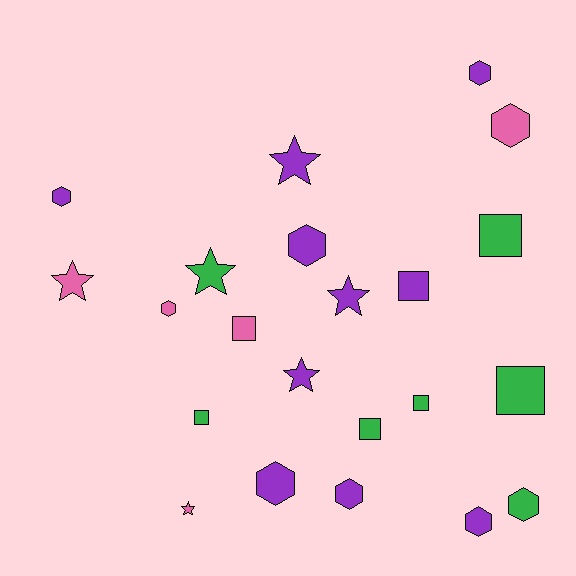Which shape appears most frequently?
Hexagon, with 9 objects.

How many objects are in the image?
There are 22 objects.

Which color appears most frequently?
Purple, with 10 objects.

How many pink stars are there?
There are 2 pink stars.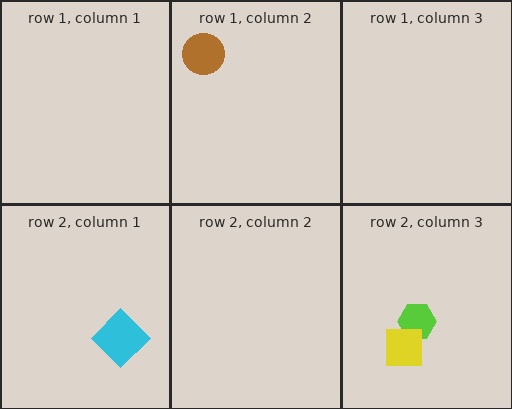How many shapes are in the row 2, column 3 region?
2.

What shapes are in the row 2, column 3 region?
The lime hexagon, the yellow square.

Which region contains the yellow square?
The row 2, column 3 region.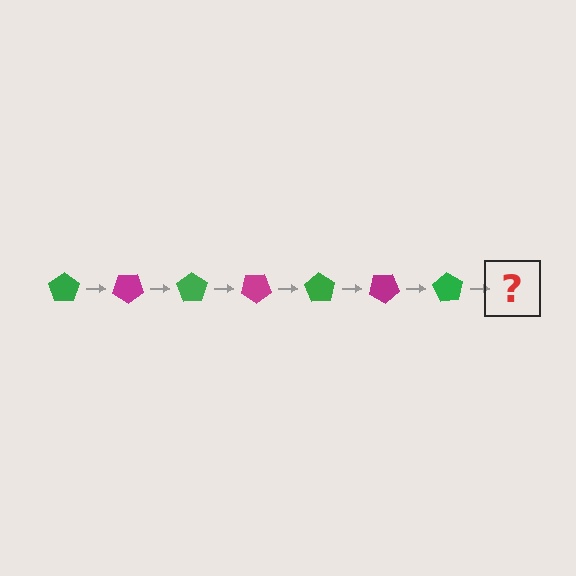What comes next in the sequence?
The next element should be a magenta pentagon, rotated 245 degrees from the start.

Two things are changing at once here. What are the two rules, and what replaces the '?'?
The two rules are that it rotates 35 degrees each step and the color cycles through green and magenta. The '?' should be a magenta pentagon, rotated 245 degrees from the start.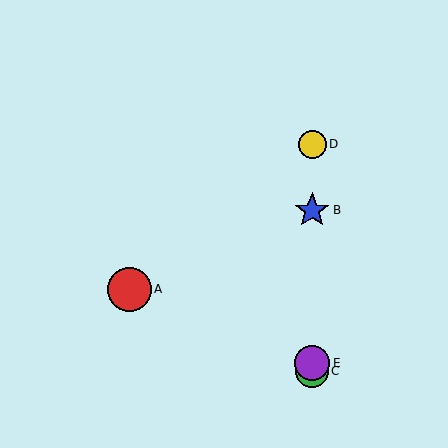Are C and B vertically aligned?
Yes, both are at x≈312.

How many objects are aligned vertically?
4 objects (B, C, D, E) are aligned vertically.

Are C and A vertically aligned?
No, C is at x≈312 and A is at x≈129.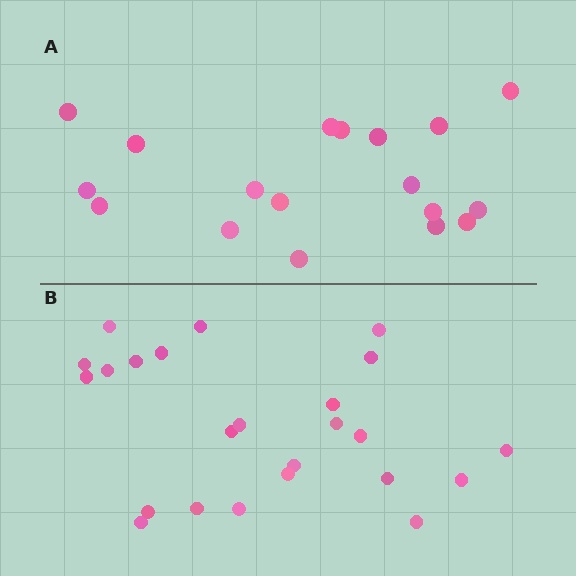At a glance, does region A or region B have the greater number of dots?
Region B (the bottom region) has more dots.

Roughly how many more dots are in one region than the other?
Region B has about 6 more dots than region A.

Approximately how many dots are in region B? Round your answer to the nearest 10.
About 20 dots. (The exact count is 24, which rounds to 20.)